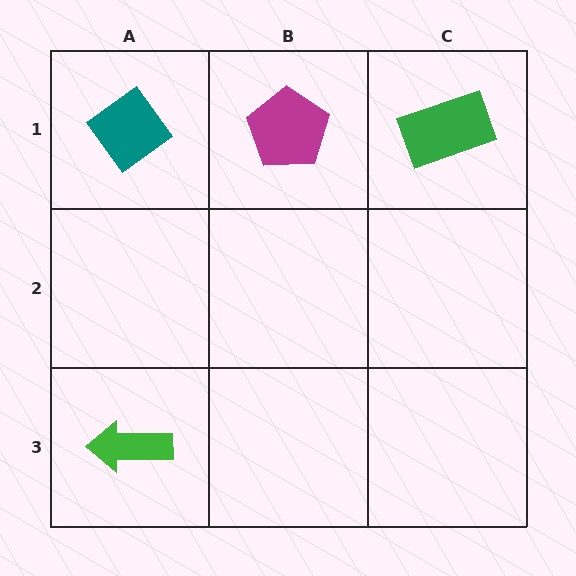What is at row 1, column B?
A magenta pentagon.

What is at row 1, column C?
A green rectangle.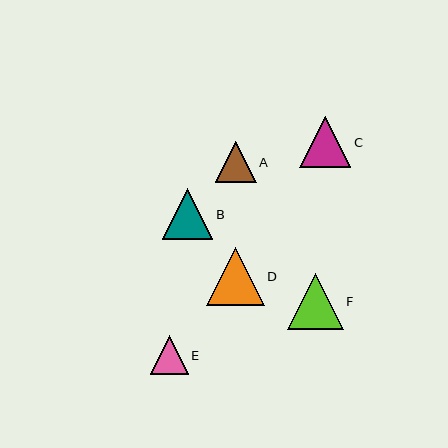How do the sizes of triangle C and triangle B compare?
Triangle C and triangle B are approximately the same size.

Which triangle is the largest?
Triangle D is the largest with a size of approximately 58 pixels.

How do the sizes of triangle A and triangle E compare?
Triangle A and triangle E are approximately the same size.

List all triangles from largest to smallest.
From largest to smallest: D, F, C, B, A, E.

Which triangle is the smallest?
Triangle E is the smallest with a size of approximately 38 pixels.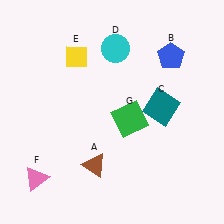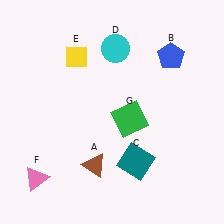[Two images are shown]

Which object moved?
The teal square (C) moved down.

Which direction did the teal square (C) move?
The teal square (C) moved down.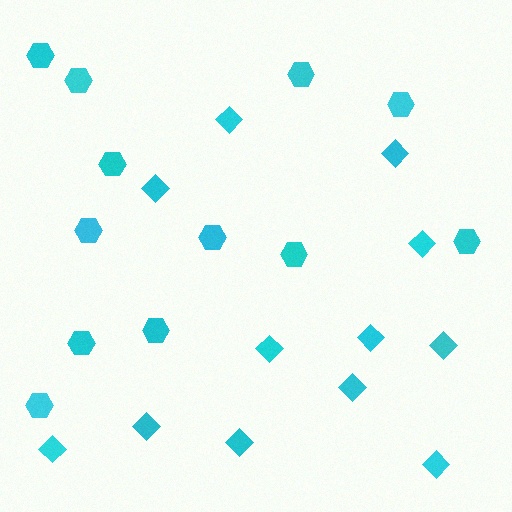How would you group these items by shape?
There are 2 groups: one group of hexagons (12) and one group of diamonds (12).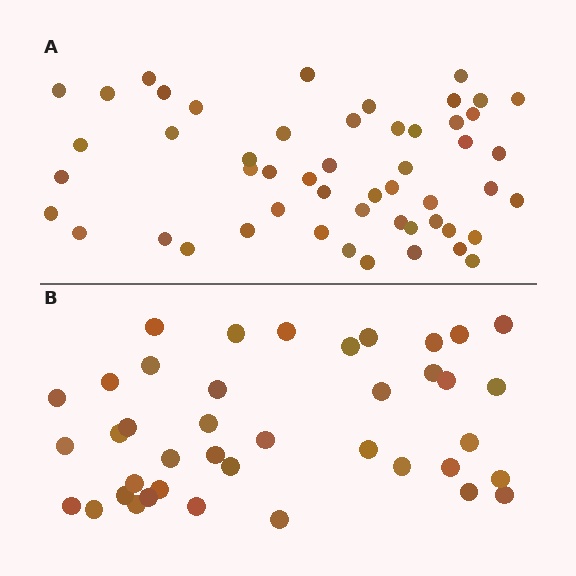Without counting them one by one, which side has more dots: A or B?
Region A (the top region) has more dots.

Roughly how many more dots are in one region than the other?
Region A has roughly 12 or so more dots than region B.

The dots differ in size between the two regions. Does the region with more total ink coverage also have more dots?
No. Region B has more total ink coverage because its dots are larger, but region A actually contains more individual dots. Total area can be misleading — the number of items is what matters here.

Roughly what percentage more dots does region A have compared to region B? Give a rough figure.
About 30% more.